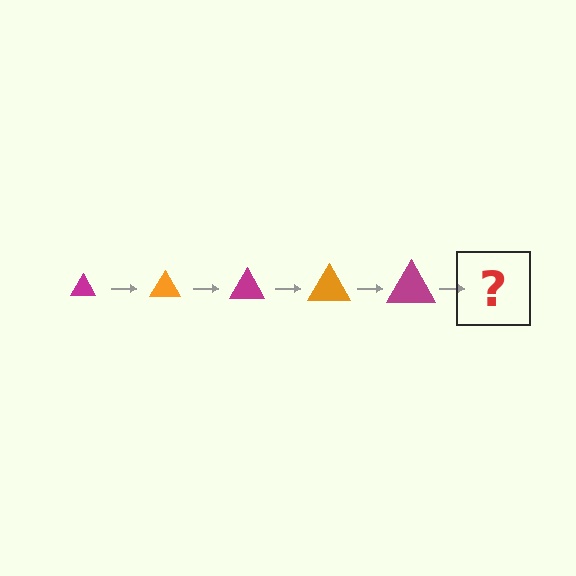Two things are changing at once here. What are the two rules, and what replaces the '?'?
The two rules are that the triangle grows larger each step and the color cycles through magenta and orange. The '?' should be an orange triangle, larger than the previous one.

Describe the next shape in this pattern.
It should be an orange triangle, larger than the previous one.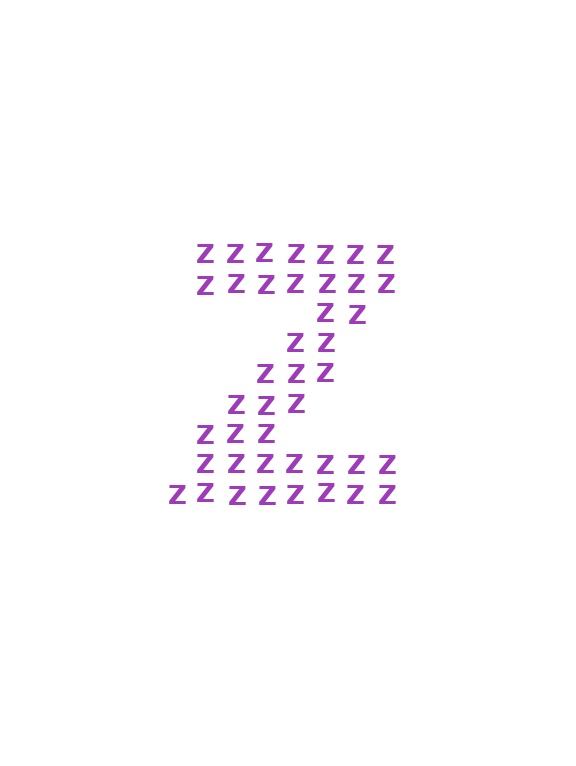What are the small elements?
The small elements are letter Z's.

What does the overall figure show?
The overall figure shows the letter Z.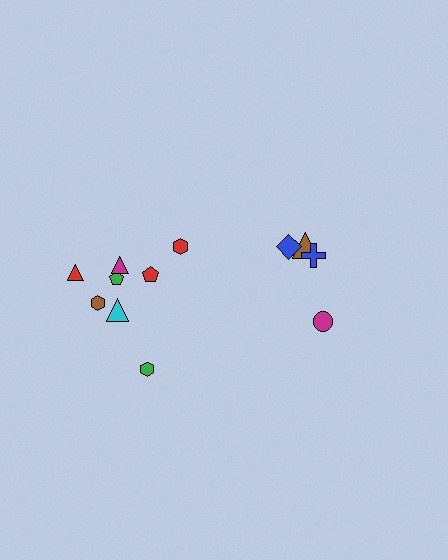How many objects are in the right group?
There are 4 objects.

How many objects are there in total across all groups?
There are 12 objects.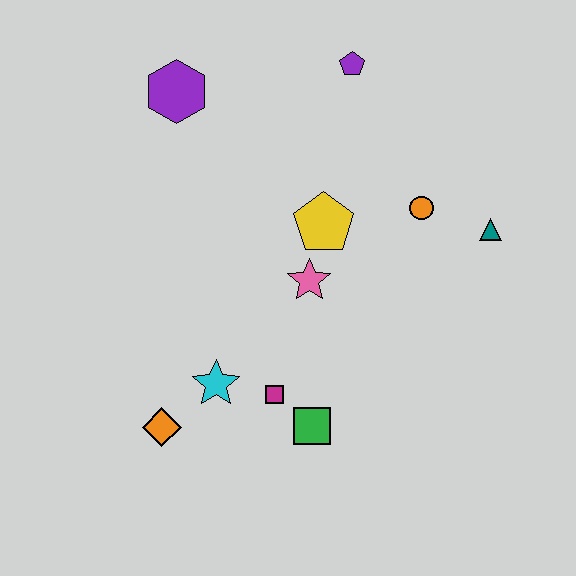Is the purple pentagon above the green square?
Yes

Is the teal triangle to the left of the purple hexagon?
No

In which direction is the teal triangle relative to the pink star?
The teal triangle is to the right of the pink star.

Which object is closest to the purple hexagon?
The purple pentagon is closest to the purple hexagon.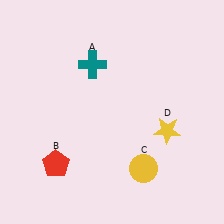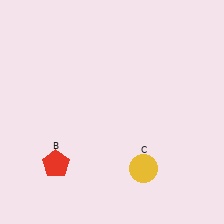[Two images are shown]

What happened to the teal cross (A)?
The teal cross (A) was removed in Image 2. It was in the top-left area of Image 1.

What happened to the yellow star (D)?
The yellow star (D) was removed in Image 2. It was in the bottom-right area of Image 1.